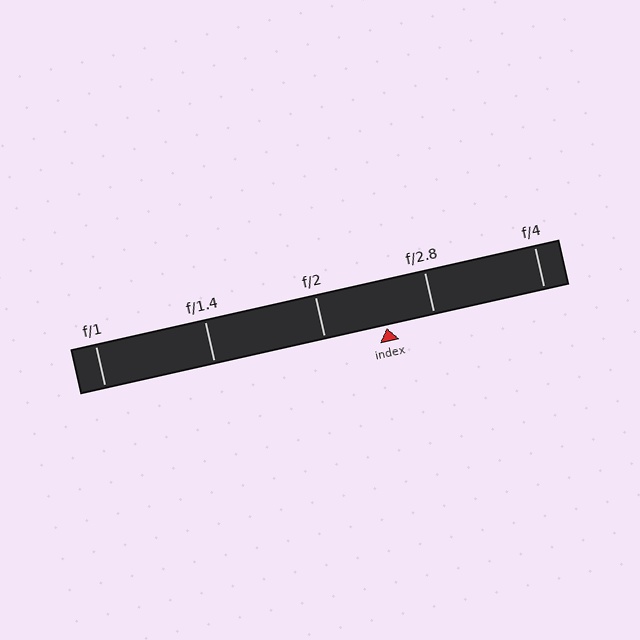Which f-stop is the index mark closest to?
The index mark is closest to f/2.8.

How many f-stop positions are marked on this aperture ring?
There are 5 f-stop positions marked.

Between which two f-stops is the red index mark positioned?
The index mark is between f/2 and f/2.8.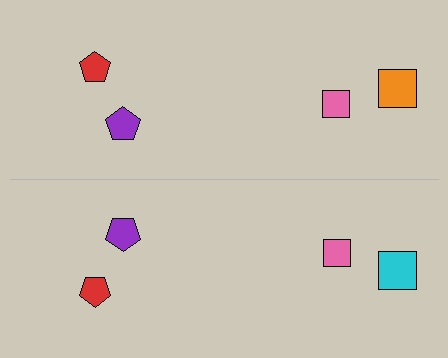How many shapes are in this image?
There are 8 shapes in this image.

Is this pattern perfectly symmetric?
No, the pattern is not perfectly symmetric. The cyan square on the bottom side breaks the symmetry — its mirror counterpart is orange.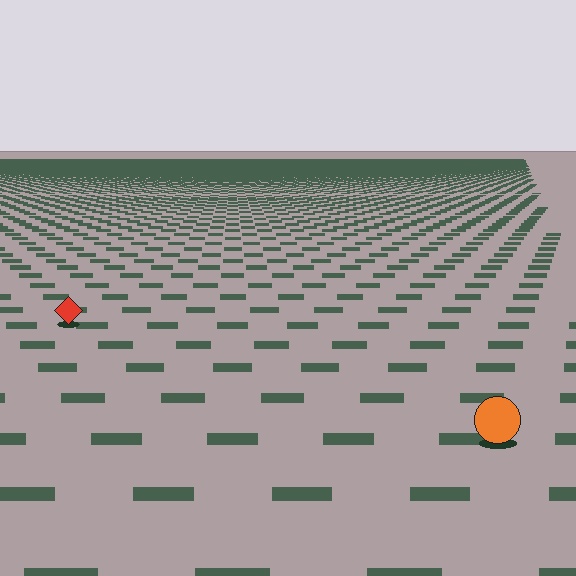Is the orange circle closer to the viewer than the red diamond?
Yes. The orange circle is closer — you can tell from the texture gradient: the ground texture is coarser near it.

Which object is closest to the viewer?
The orange circle is closest. The texture marks near it are larger and more spread out.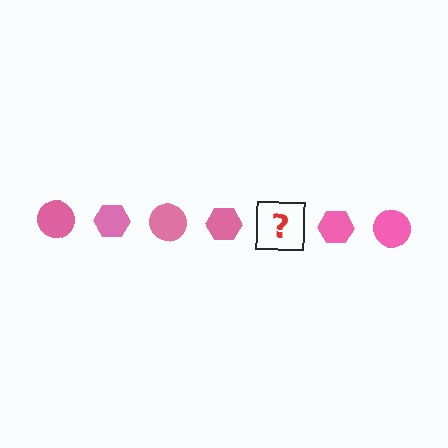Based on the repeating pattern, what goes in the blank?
The blank should be a pink circle.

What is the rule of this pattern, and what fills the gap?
The rule is that the pattern cycles through circle, hexagon shapes in pink. The gap should be filled with a pink circle.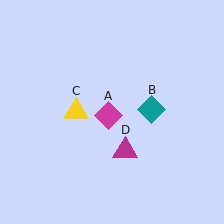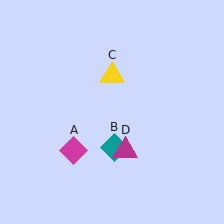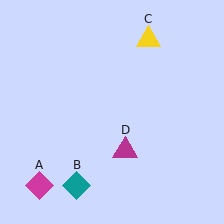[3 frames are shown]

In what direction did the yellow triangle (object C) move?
The yellow triangle (object C) moved up and to the right.